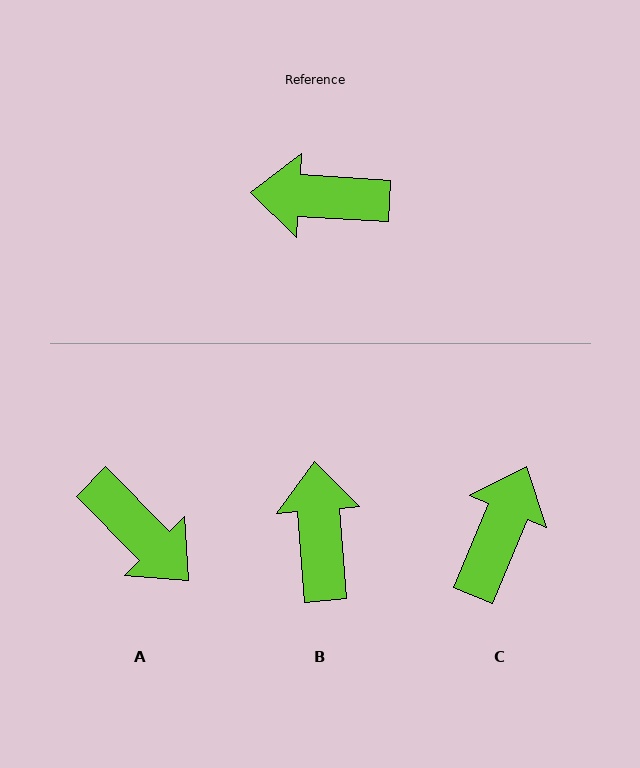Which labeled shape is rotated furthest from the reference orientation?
A, about 138 degrees away.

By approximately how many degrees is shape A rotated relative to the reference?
Approximately 138 degrees counter-clockwise.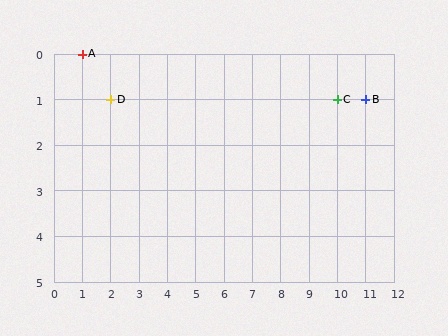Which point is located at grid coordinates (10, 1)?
Point C is at (10, 1).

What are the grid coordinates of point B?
Point B is at grid coordinates (11, 1).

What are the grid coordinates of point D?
Point D is at grid coordinates (2, 1).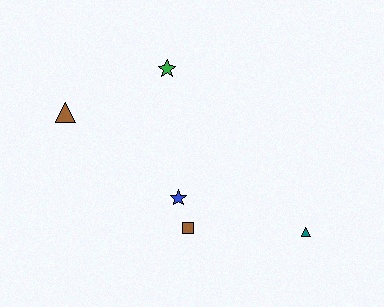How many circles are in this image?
There are no circles.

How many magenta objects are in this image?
There are no magenta objects.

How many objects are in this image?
There are 5 objects.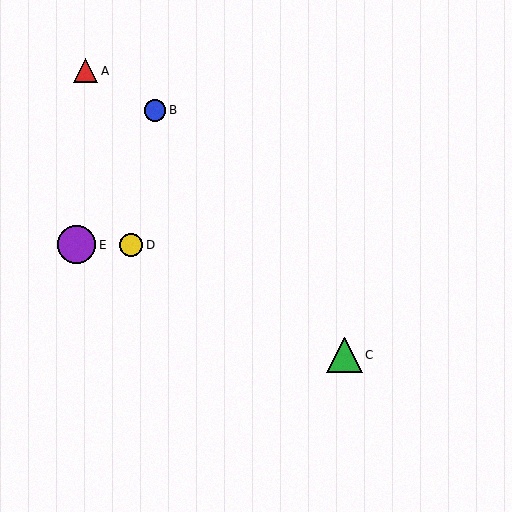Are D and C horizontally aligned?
No, D is at y≈245 and C is at y≈355.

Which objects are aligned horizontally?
Objects D, E are aligned horizontally.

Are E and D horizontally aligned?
Yes, both are at y≈245.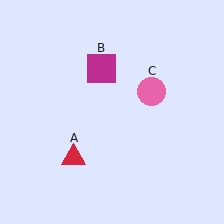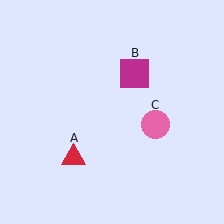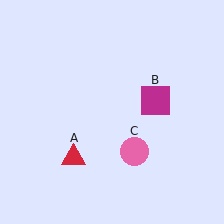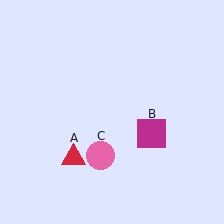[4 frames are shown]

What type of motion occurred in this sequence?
The magenta square (object B), pink circle (object C) rotated clockwise around the center of the scene.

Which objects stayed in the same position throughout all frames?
Red triangle (object A) remained stationary.